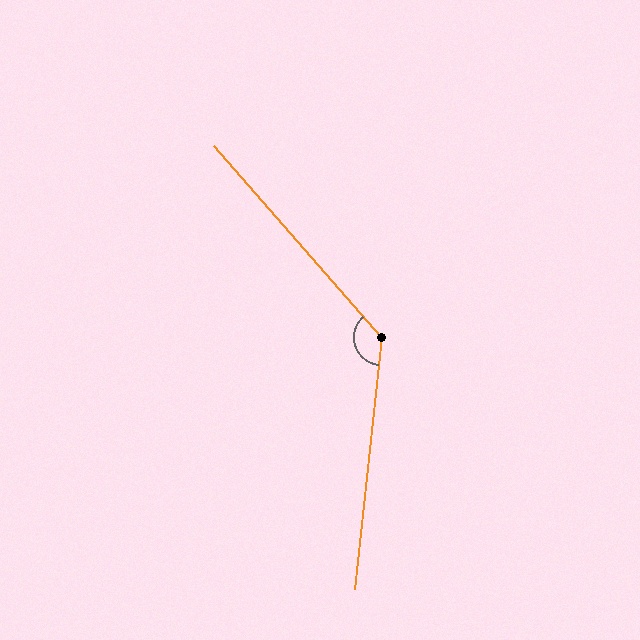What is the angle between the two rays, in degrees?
Approximately 133 degrees.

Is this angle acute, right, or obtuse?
It is obtuse.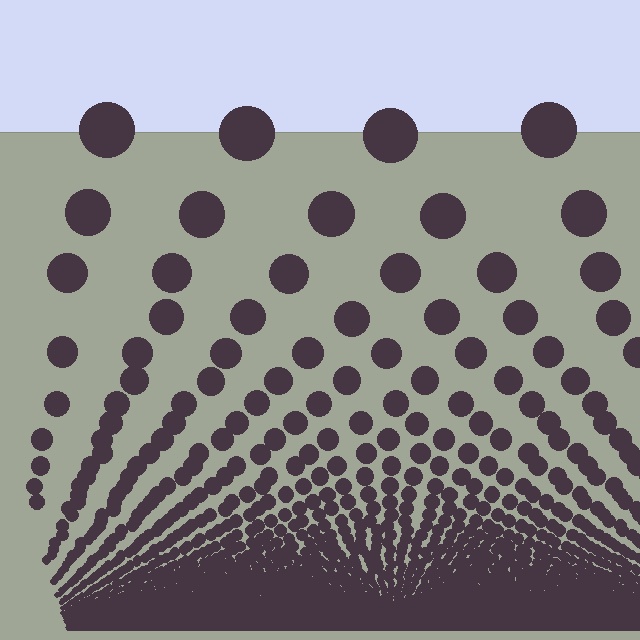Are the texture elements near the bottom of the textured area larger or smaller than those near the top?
Smaller. The gradient is inverted — elements near the bottom are smaller and denser.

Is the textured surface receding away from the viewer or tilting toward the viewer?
The surface appears to tilt toward the viewer. Texture elements get larger and sparser toward the top.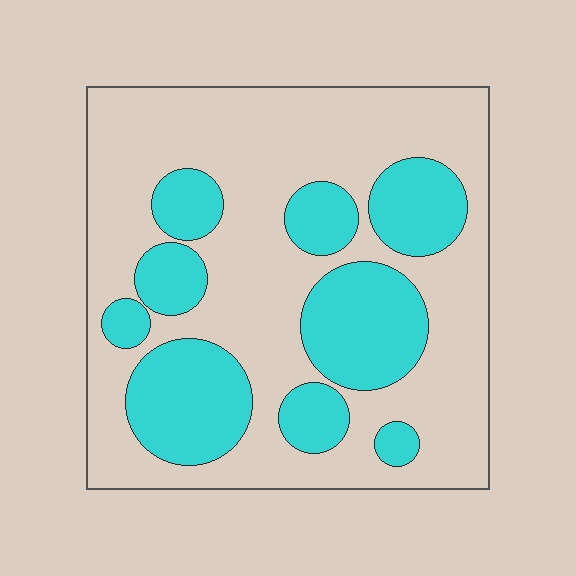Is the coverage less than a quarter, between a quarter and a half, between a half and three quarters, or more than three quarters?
Between a quarter and a half.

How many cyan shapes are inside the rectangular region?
9.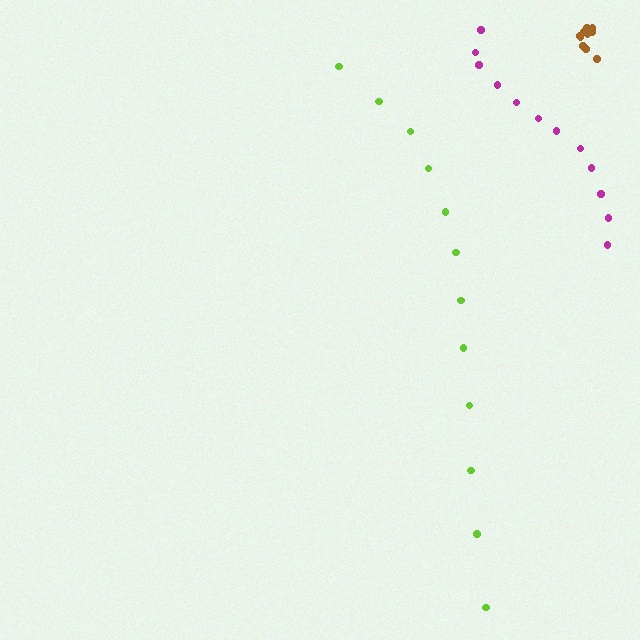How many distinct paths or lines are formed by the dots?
There are 3 distinct paths.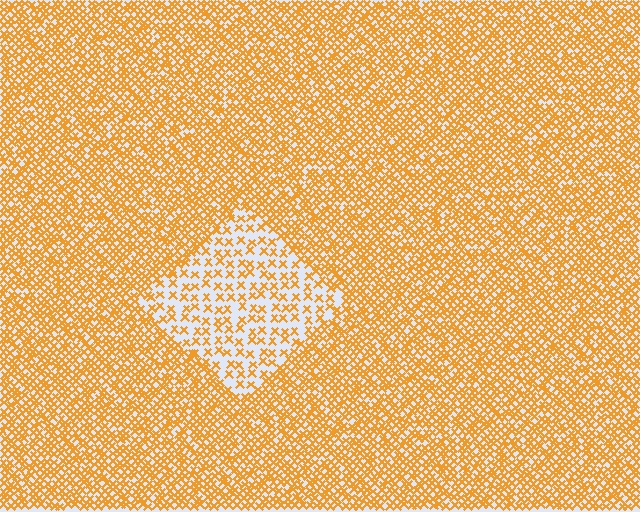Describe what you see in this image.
The image contains small orange elements arranged at two different densities. A diamond-shaped region is visible where the elements are less densely packed than the surrounding area.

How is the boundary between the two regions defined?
The boundary is defined by a change in element density (approximately 2.4x ratio). All elements are the same color, size, and shape.